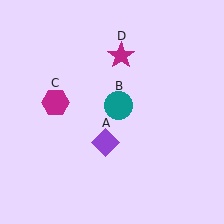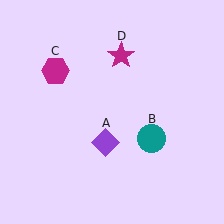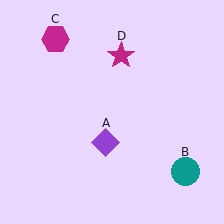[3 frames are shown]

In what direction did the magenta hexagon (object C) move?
The magenta hexagon (object C) moved up.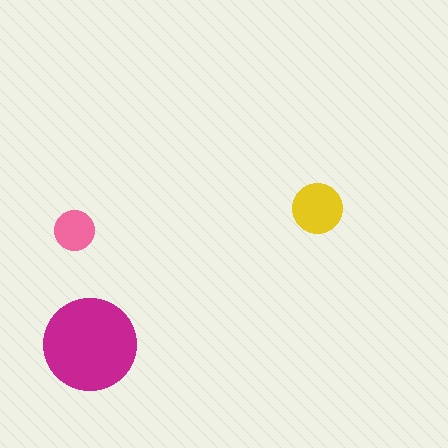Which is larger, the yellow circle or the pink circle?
The yellow one.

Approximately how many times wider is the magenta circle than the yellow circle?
About 2 times wider.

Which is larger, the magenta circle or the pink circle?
The magenta one.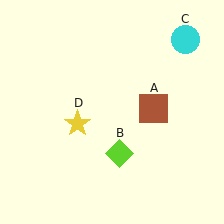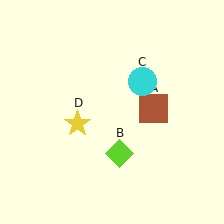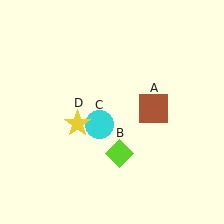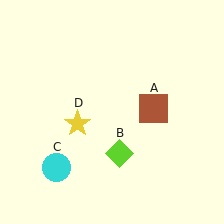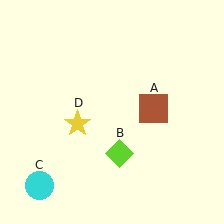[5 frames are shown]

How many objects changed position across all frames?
1 object changed position: cyan circle (object C).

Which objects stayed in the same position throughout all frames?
Brown square (object A) and lime diamond (object B) and yellow star (object D) remained stationary.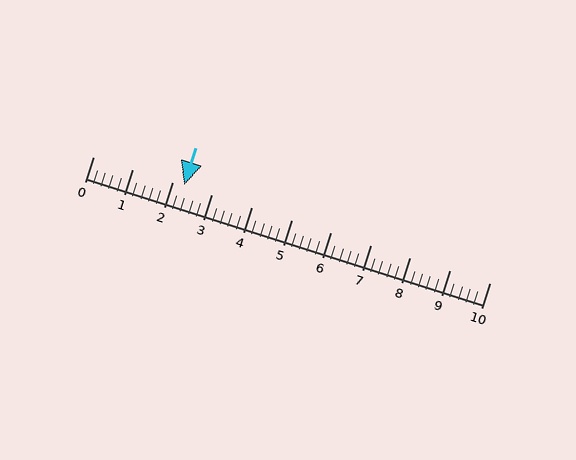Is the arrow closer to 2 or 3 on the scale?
The arrow is closer to 2.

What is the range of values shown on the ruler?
The ruler shows values from 0 to 10.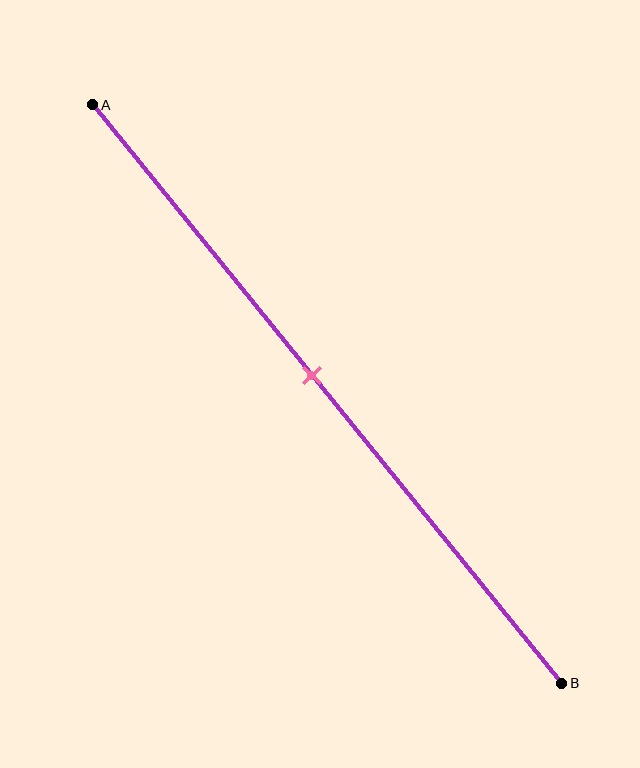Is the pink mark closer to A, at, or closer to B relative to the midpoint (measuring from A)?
The pink mark is closer to point A than the midpoint of segment AB.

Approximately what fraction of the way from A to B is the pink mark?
The pink mark is approximately 45% of the way from A to B.